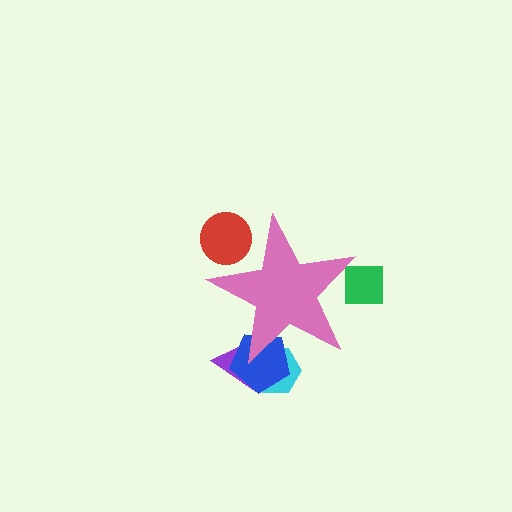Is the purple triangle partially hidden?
Yes, the purple triangle is partially hidden behind the pink star.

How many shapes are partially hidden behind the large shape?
5 shapes are partially hidden.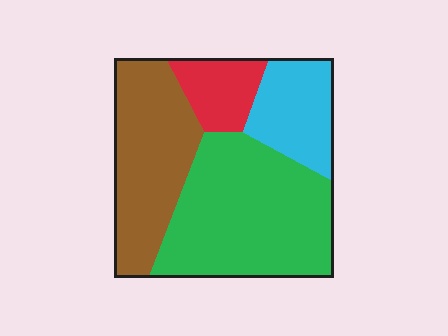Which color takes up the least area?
Red, at roughly 10%.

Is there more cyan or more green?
Green.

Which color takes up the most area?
Green, at roughly 45%.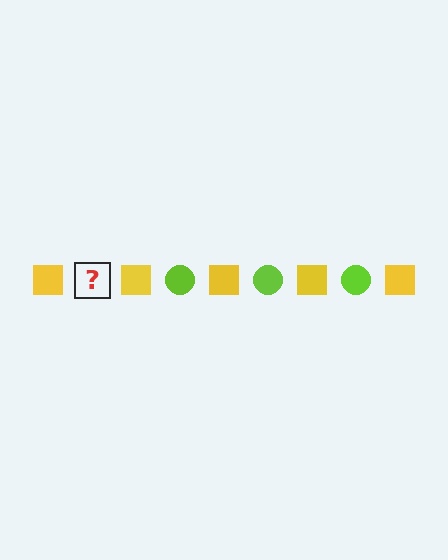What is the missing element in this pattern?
The missing element is a lime circle.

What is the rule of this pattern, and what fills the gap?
The rule is that the pattern alternates between yellow square and lime circle. The gap should be filled with a lime circle.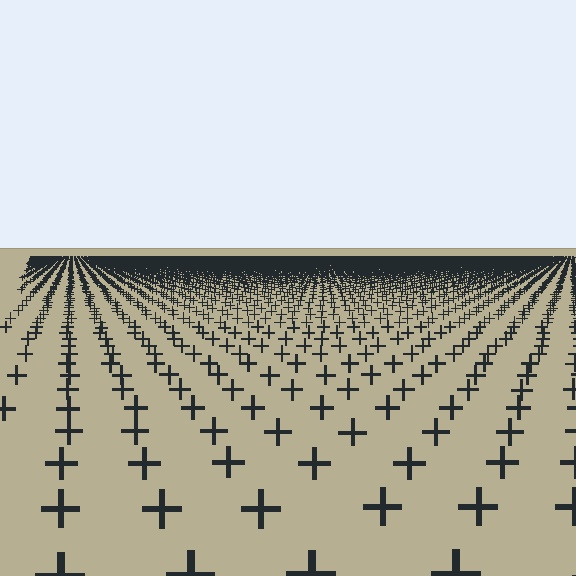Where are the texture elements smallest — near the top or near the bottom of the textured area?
Near the top.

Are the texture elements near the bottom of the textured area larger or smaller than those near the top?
Larger. Near the bottom, elements are closer to the viewer and appear at a bigger on-screen size.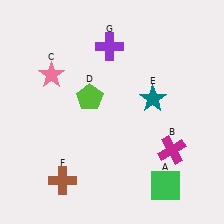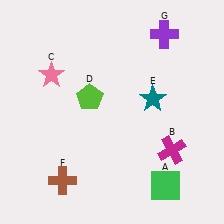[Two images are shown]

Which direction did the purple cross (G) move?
The purple cross (G) moved right.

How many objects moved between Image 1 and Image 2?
1 object moved between the two images.